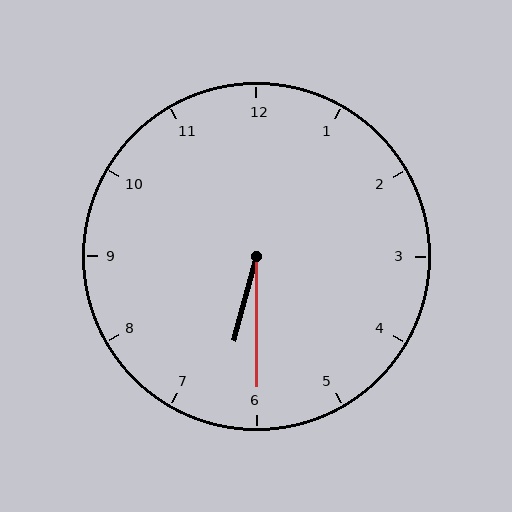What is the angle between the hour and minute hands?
Approximately 15 degrees.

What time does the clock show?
6:30.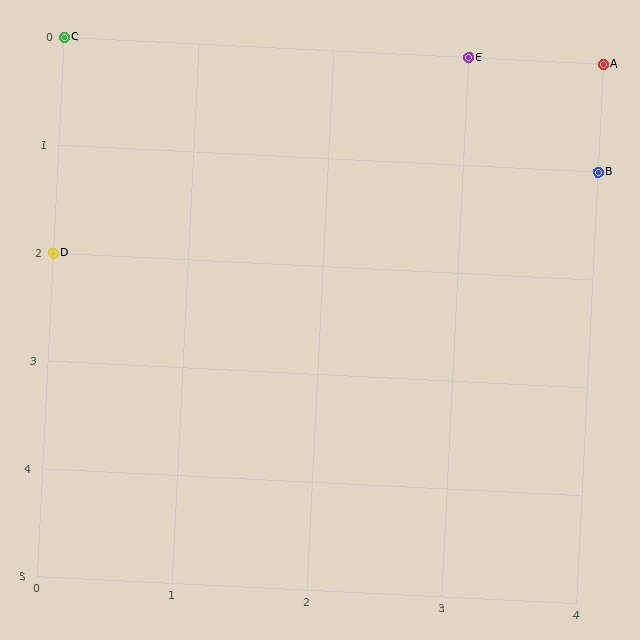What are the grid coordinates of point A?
Point A is at grid coordinates (4, 0).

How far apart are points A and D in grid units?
Points A and D are 4 columns and 2 rows apart (about 4.5 grid units diagonally).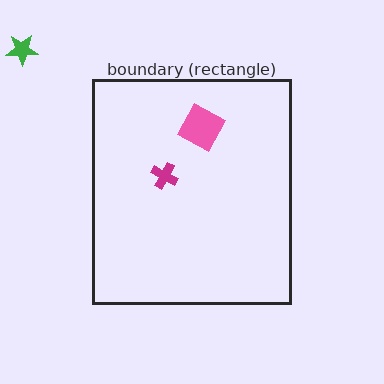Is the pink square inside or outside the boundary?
Inside.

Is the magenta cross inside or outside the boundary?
Inside.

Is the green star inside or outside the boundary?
Outside.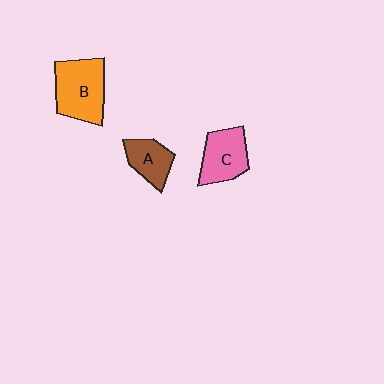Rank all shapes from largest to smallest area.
From largest to smallest: B (orange), C (pink), A (brown).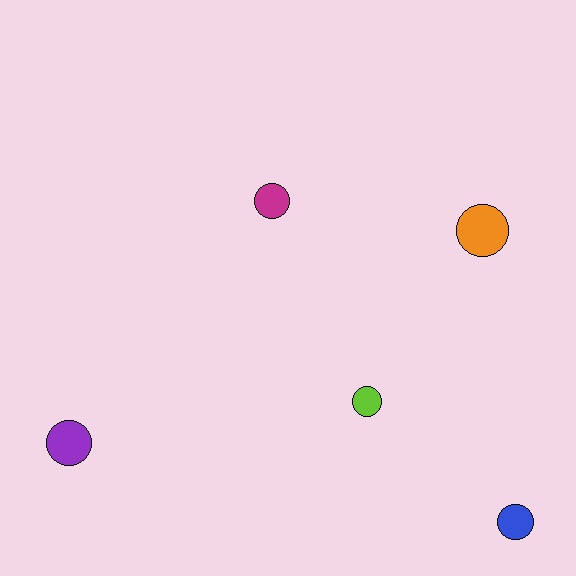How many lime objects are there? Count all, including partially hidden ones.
There is 1 lime object.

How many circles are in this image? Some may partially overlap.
There are 5 circles.